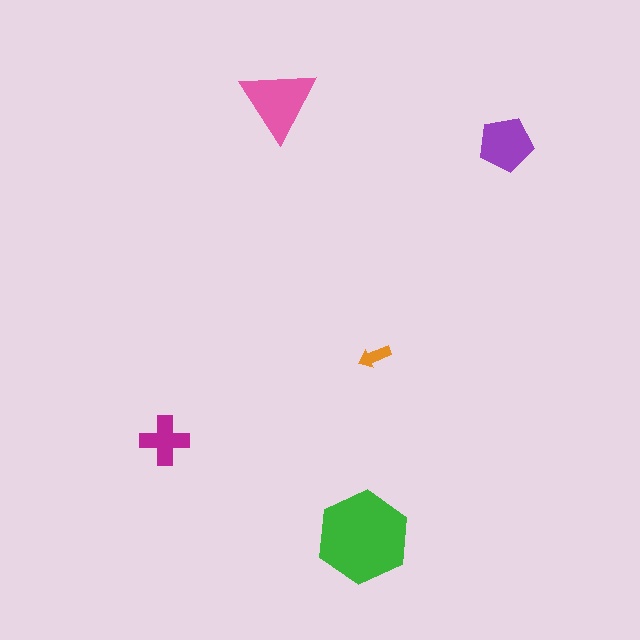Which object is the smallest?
The orange arrow.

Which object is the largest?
The green hexagon.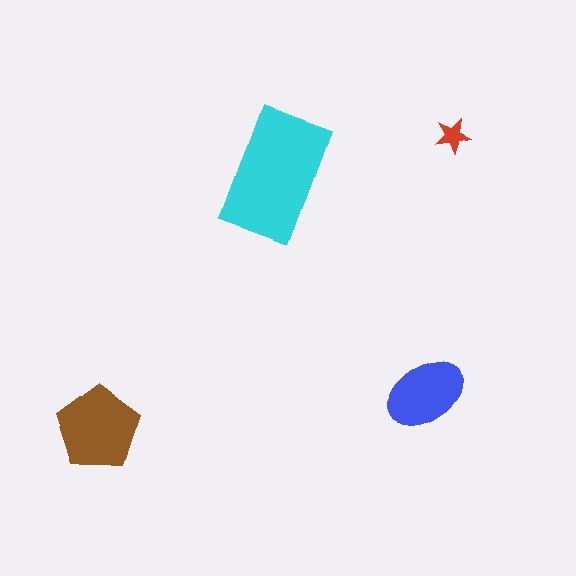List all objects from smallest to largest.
The red star, the blue ellipse, the brown pentagon, the cyan rectangle.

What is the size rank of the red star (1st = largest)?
4th.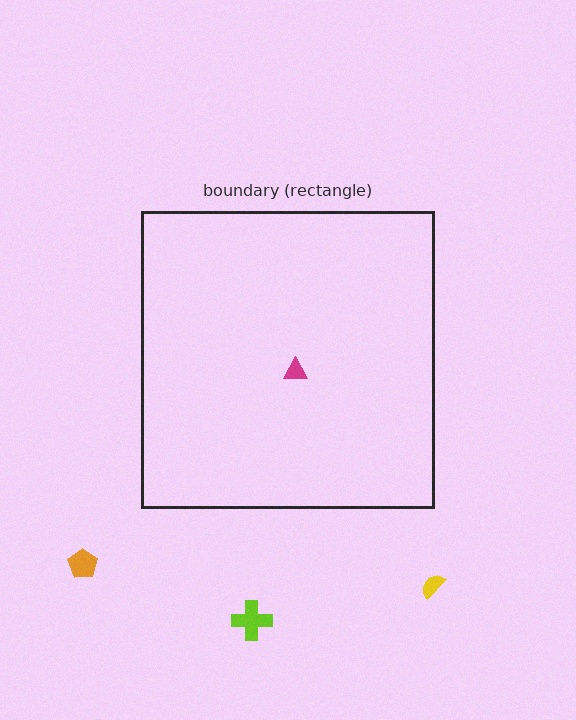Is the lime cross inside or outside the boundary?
Outside.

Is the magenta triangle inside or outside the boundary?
Inside.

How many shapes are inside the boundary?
1 inside, 3 outside.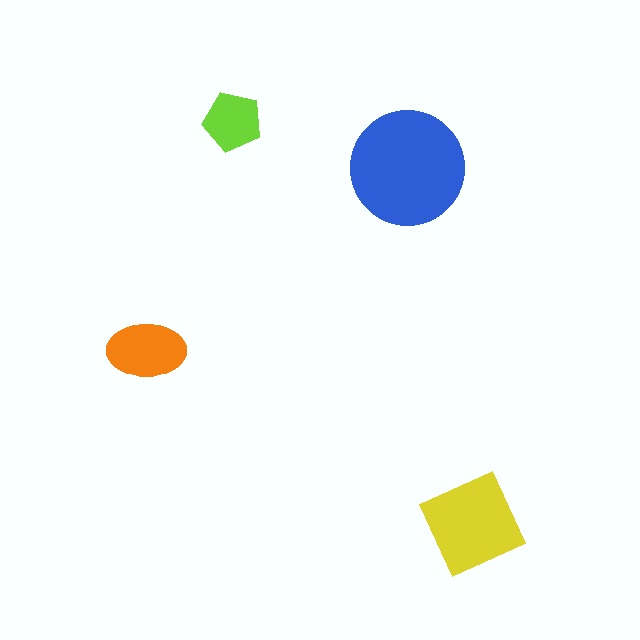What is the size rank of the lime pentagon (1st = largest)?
4th.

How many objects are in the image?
There are 4 objects in the image.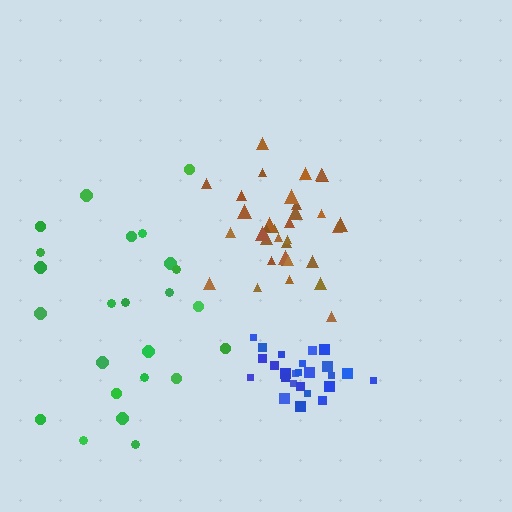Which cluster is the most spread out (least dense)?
Green.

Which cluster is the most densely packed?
Blue.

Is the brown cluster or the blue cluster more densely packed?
Blue.